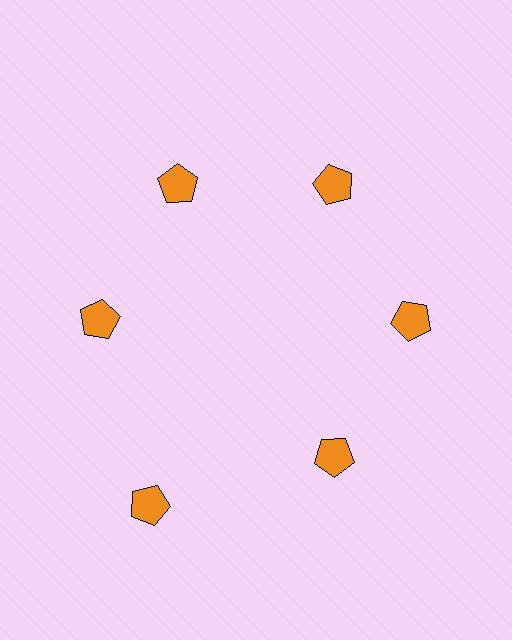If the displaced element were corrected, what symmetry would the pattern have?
It would have 6-fold rotational symmetry — the pattern would map onto itself every 60 degrees.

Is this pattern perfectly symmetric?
No. The 6 orange pentagons are arranged in a ring, but one element near the 7 o'clock position is pushed outward from the center, breaking the 6-fold rotational symmetry.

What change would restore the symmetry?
The symmetry would be restored by moving it inward, back onto the ring so that all 6 pentagons sit at equal angles and equal distance from the center.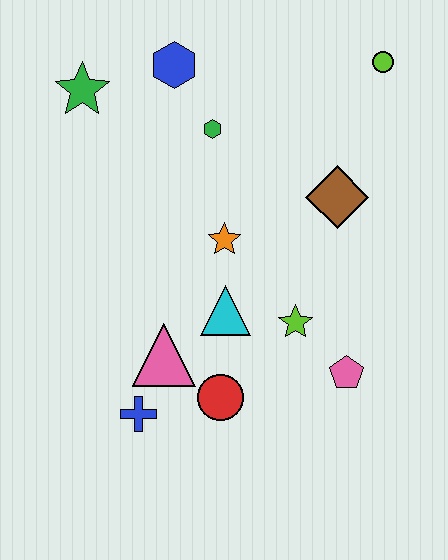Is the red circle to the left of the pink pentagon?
Yes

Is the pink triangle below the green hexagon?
Yes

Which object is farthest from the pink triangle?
The lime circle is farthest from the pink triangle.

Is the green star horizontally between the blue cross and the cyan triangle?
No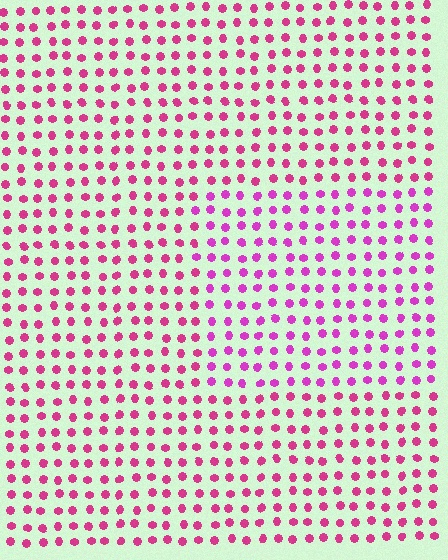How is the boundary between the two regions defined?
The boundary is defined purely by a slight shift in hue (about 22 degrees). Spacing, size, and orientation are identical on both sides.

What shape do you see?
I see a rectangle.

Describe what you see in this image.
The image is filled with small magenta elements in a uniform arrangement. A rectangle-shaped region is visible where the elements are tinted to a slightly different hue, forming a subtle color boundary.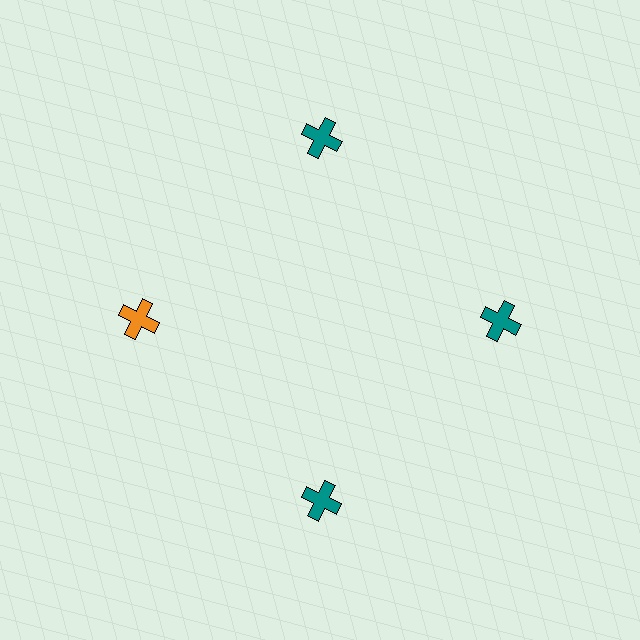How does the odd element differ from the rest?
It has a different color: orange instead of teal.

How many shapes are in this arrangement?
There are 4 shapes arranged in a ring pattern.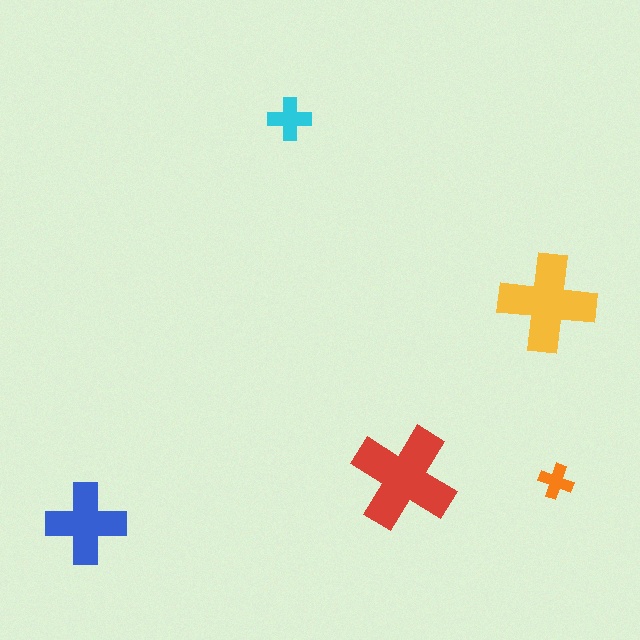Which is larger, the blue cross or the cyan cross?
The blue one.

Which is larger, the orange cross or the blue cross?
The blue one.